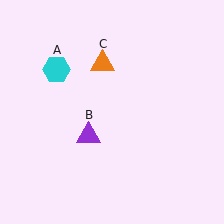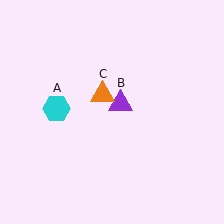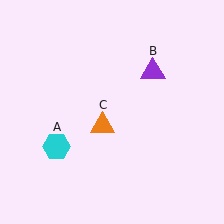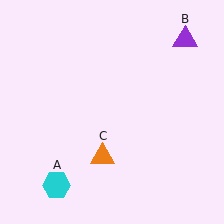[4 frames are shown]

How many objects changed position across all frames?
3 objects changed position: cyan hexagon (object A), purple triangle (object B), orange triangle (object C).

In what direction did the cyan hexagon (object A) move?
The cyan hexagon (object A) moved down.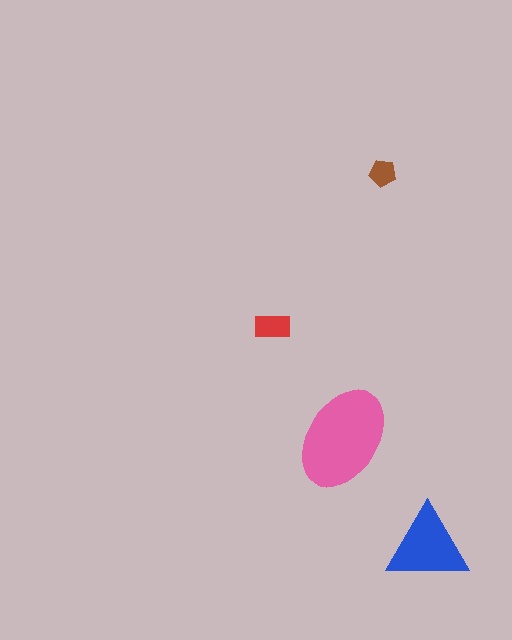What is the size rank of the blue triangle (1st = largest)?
2nd.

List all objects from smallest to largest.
The brown pentagon, the red rectangle, the blue triangle, the pink ellipse.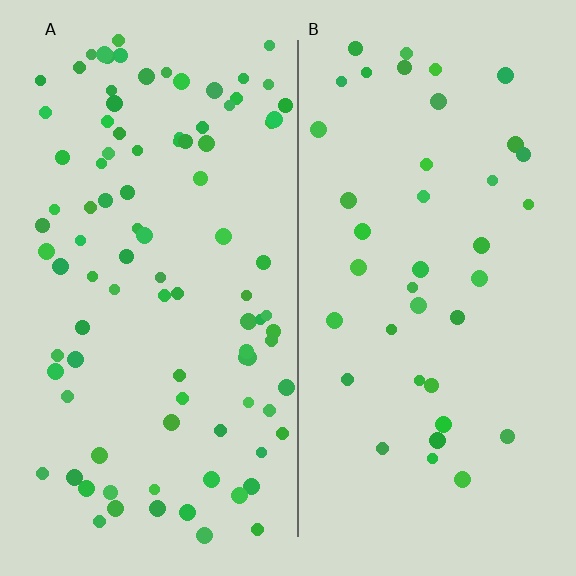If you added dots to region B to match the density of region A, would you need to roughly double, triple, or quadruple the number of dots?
Approximately double.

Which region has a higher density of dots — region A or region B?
A (the left).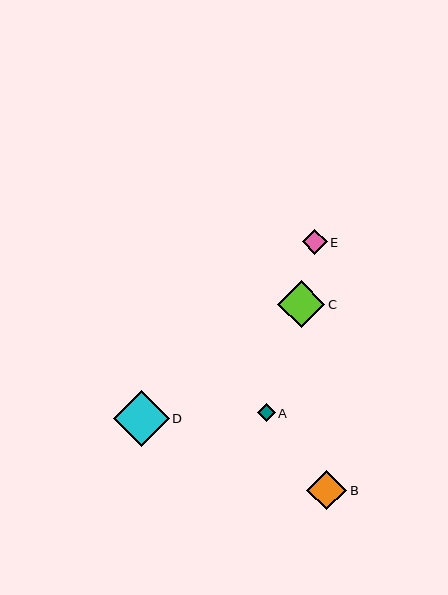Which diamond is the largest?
Diamond D is the largest with a size of approximately 56 pixels.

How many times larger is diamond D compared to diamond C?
Diamond D is approximately 1.2 times the size of diamond C.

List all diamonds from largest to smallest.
From largest to smallest: D, C, B, E, A.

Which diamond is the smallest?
Diamond A is the smallest with a size of approximately 18 pixels.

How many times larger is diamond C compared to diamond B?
Diamond C is approximately 1.2 times the size of diamond B.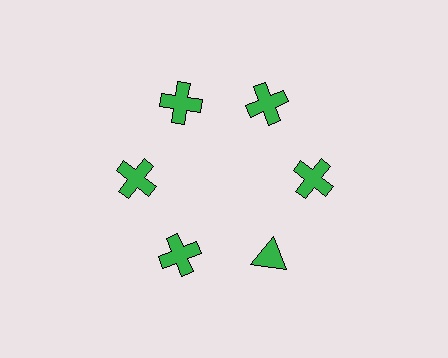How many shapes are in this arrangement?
There are 6 shapes arranged in a ring pattern.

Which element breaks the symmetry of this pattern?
The green triangle at roughly the 5 o'clock position breaks the symmetry. All other shapes are green crosses.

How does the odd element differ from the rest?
It has a different shape: triangle instead of cross.